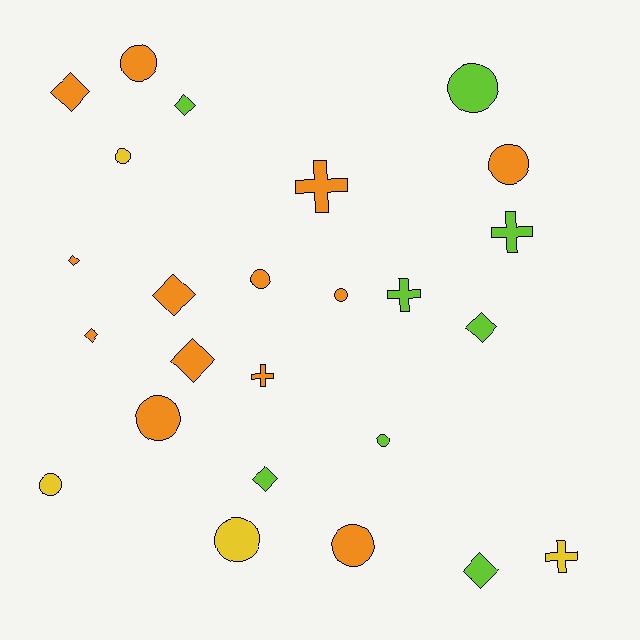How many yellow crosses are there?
There is 1 yellow cross.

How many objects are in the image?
There are 25 objects.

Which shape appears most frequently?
Circle, with 11 objects.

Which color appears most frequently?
Orange, with 13 objects.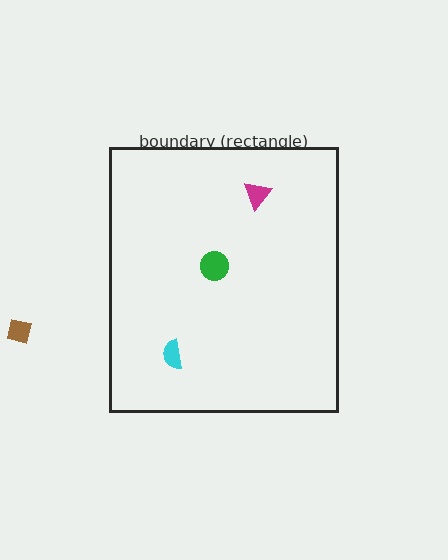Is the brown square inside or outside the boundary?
Outside.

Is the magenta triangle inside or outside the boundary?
Inside.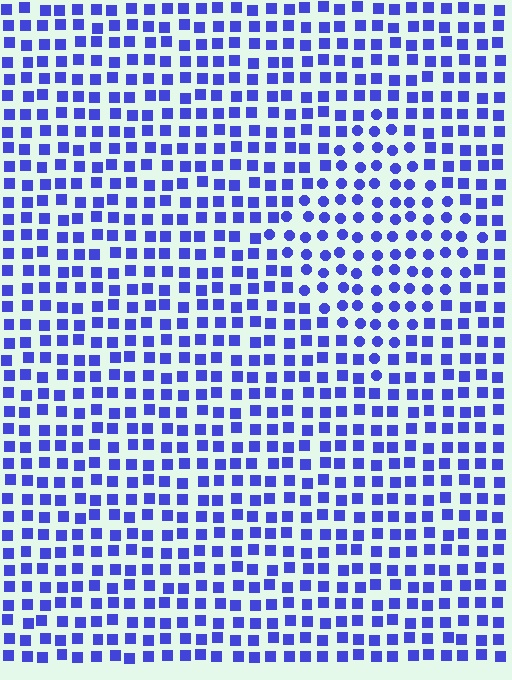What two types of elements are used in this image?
The image uses circles inside the diamond region and squares outside it.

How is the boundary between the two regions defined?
The boundary is defined by a change in element shape: circles inside vs. squares outside. All elements share the same color and spacing.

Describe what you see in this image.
The image is filled with small blue elements arranged in a uniform grid. A diamond-shaped region contains circles, while the surrounding area contains squares. The boundary is defined purely by the change in element shape.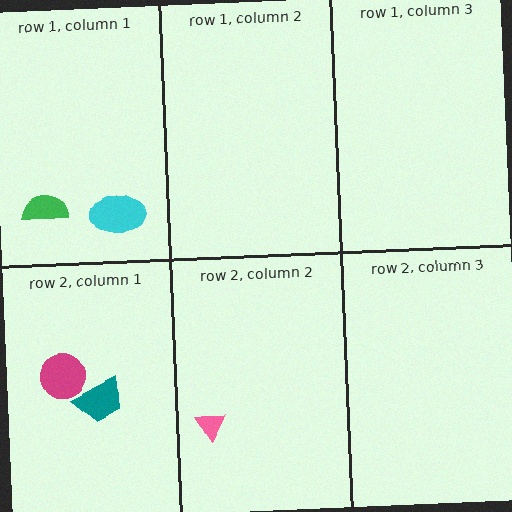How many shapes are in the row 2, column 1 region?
2.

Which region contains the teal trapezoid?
The row 2, column 1 region.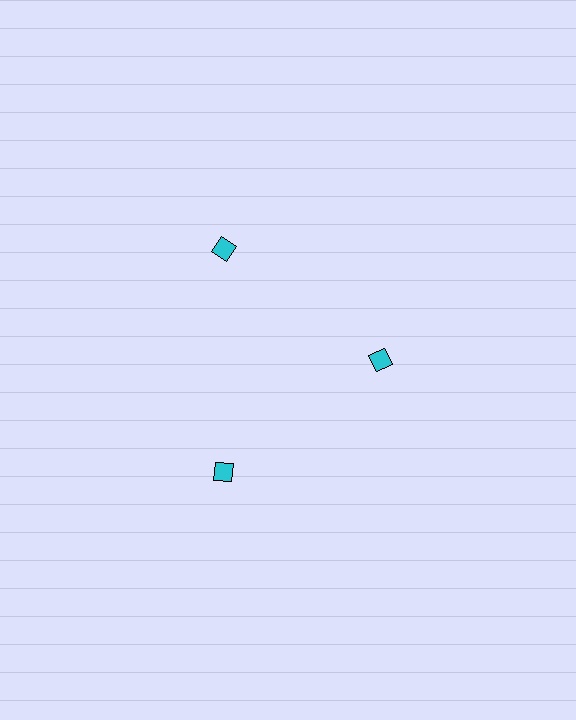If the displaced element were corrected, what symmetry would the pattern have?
It would have 3-fold rotational symmetry — the pattern would map onto itself every 120 degrees.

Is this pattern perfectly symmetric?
No. The 3 cyan diamonds are arranged in a ring, but one element near the 3 o'clock position is pulled inward toward the center, breaking the 3-fold rotational symmetry.